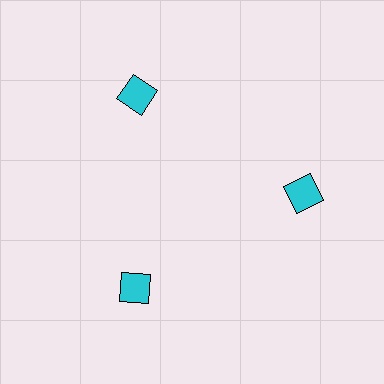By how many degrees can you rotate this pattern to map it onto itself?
The pattern maps onto itself every 120 degrees of rotation.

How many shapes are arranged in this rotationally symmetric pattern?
There are 3 shapes, arranged in 3 groups of 1.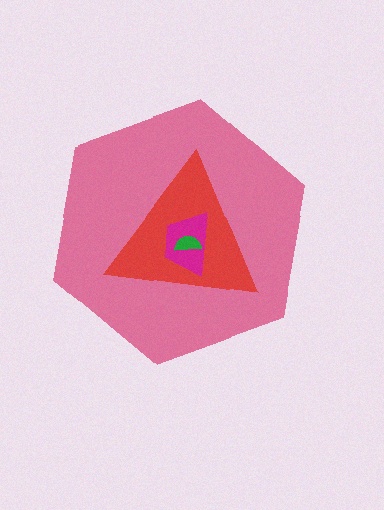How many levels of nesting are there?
4.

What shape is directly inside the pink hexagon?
The red triangle.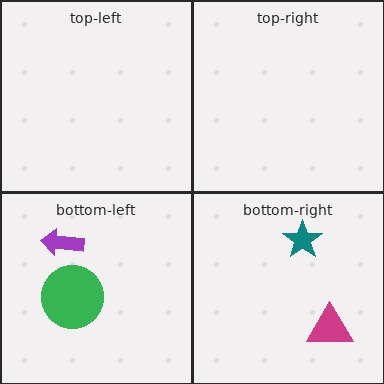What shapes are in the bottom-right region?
The teal star, the magenta triangle.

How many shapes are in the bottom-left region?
2.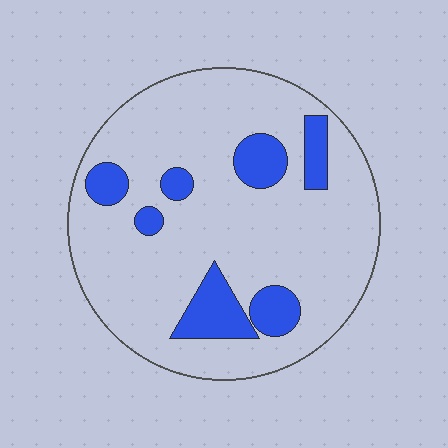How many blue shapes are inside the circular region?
7.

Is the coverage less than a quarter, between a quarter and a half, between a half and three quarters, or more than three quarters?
Less than a quarter.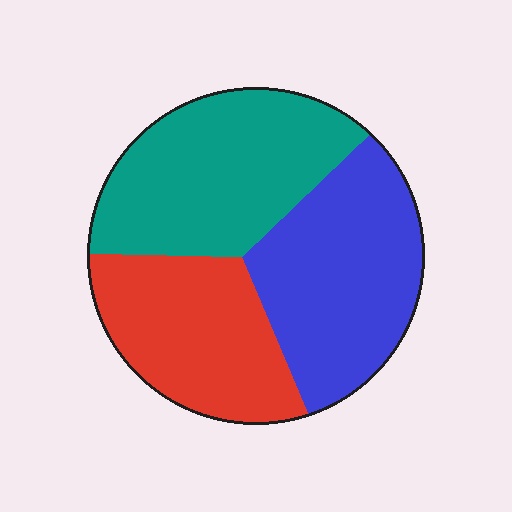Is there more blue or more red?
Blue.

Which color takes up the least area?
Red, at roughly 30%.